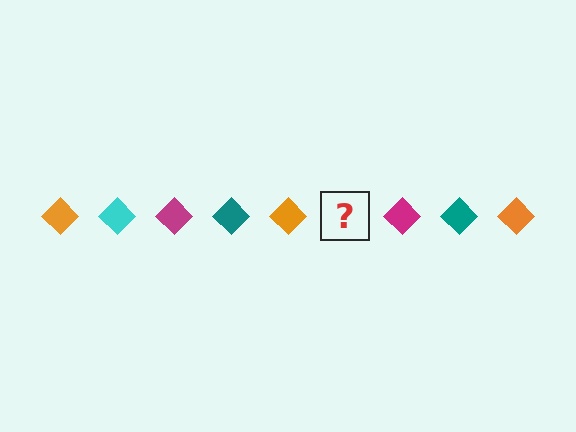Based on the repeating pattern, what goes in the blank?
The blank should be a cyan diamond.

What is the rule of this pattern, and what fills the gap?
The rule is that the pattern cycles through orange, cyan, magenta, teal diamonds. The gap should be filled with a cyan diamond.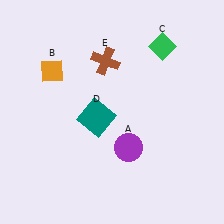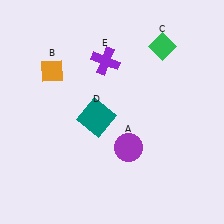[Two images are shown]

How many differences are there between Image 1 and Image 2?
There is 1 difference between the two images.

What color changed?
The cross (E) changed from brown in Image 1 to purple in Image 2.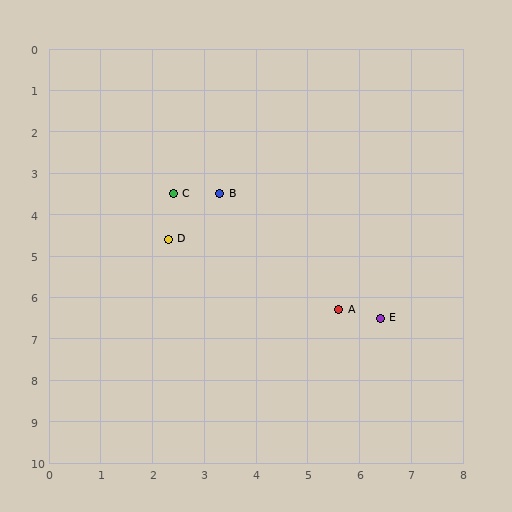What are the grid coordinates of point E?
Point E is at approximately (6.4, 6.5).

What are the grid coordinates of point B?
Point B is at approximately (3.3, 3.5).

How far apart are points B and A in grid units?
Points B and A are about 3.6 grid units apart.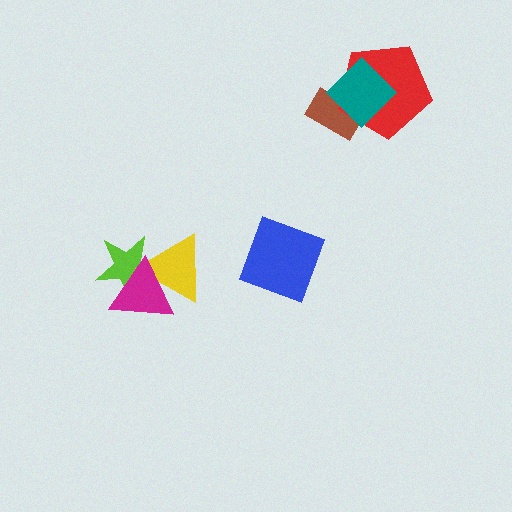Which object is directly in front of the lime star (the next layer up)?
The yellow triangle is directly in front of the lime star.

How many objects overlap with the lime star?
2 objects overlap with the lime star.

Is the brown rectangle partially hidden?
Yes, it is partially covered by another shape.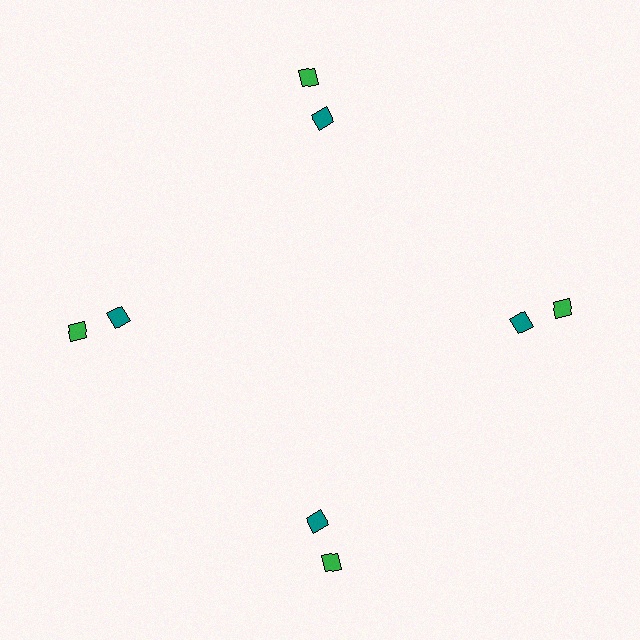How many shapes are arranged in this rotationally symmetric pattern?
There are 8 shapes, arranged in 4 groups of 2.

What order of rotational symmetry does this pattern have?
This pattern has 4-fold rotational symmetry.